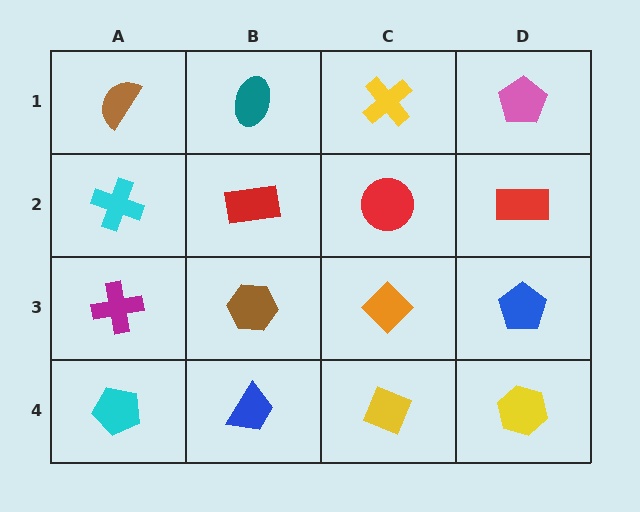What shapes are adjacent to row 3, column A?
A cyan cross (row 2, column A), a cyan pentagon (row 4, column A), a brown hexagon (row 3, column B).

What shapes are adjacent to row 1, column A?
A cyan cross (row 2, column A), a teal ellipse (row 1, column B).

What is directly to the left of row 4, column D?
A yellow diamond.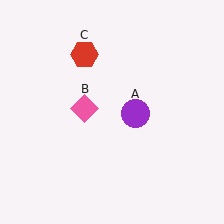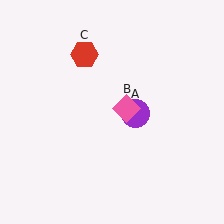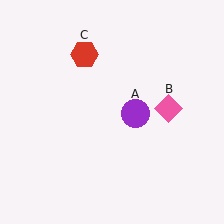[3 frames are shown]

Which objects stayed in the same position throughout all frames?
Purple circle (object A) and red hexagon (object C) remained stationary.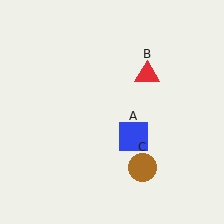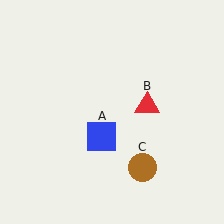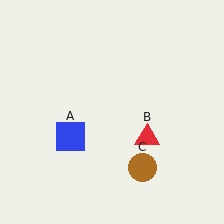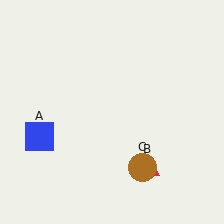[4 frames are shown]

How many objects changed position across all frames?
2 objects changed position: blue square (object A), red triangle (object B).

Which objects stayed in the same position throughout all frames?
Brown circle (object C) remained stationary.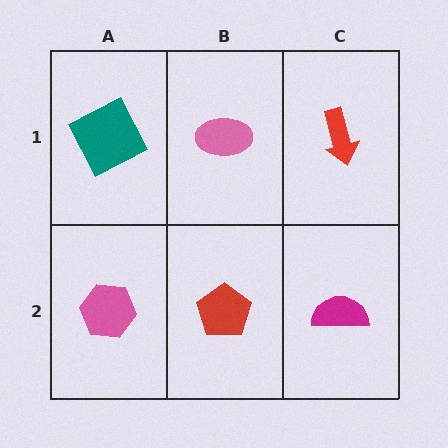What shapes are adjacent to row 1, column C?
A magenta semicircle (row 2, column C), a pink ellipse (row 1, column B).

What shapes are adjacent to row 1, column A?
A pink hexagon (row 2, column A), a pink ellipse (row 1, column B).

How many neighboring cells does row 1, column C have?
2.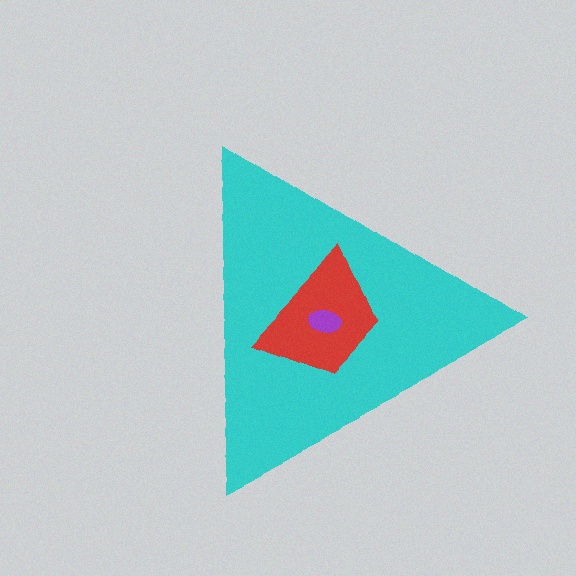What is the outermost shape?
The cyan triangle.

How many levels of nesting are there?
3.